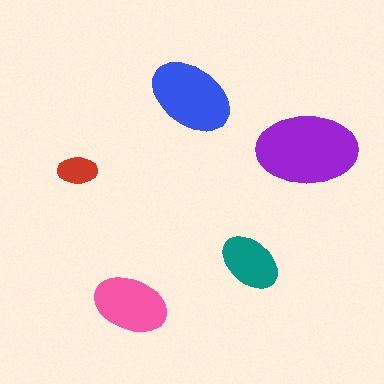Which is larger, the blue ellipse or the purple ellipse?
The purple one.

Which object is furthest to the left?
The red ellipse is leftmost.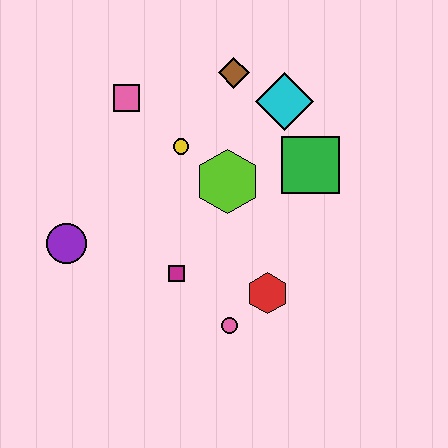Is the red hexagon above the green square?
No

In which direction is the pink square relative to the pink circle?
The pink square is above the pink circle.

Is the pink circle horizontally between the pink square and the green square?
Yes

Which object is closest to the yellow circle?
The lime hexagon is closest to the yellow circle.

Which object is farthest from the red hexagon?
The pink square is farthest from the red hexagon.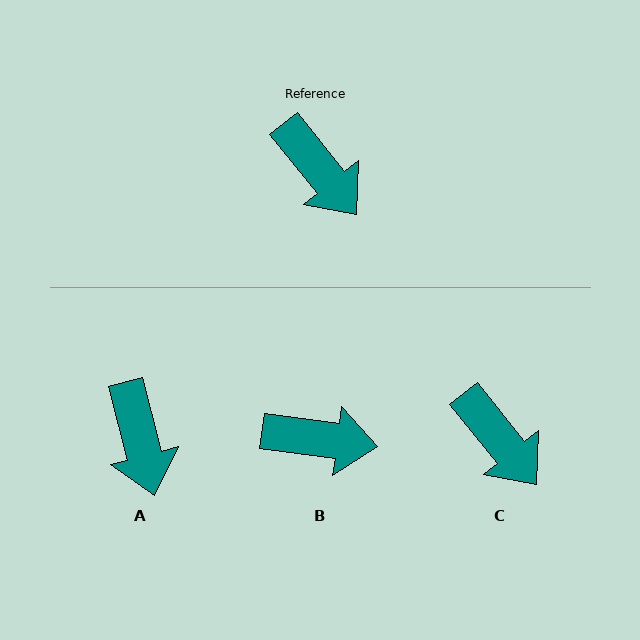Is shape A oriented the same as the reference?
No, it is off by about 24 degrees.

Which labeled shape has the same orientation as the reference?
C.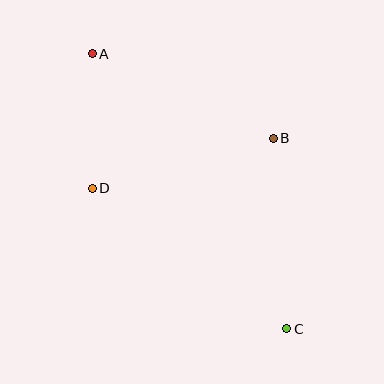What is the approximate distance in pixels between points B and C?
The distance between B and C is approximately 191 pixels.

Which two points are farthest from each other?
Points A and C are farthest from each other.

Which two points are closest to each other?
Points A and D are closest to each other.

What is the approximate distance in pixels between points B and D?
The distance between B and D is approximately 188 pixels.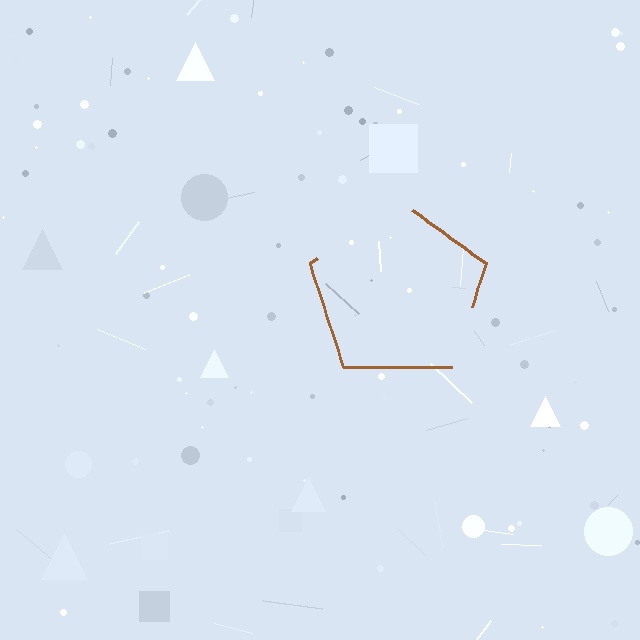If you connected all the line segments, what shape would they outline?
They would outline a pentagon.